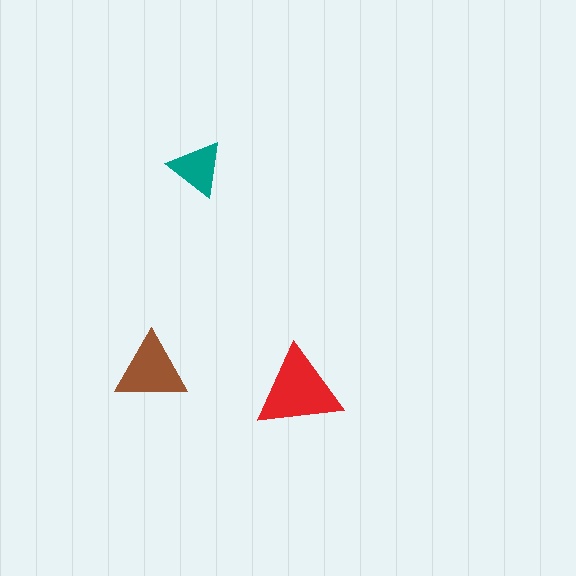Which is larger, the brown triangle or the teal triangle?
The brown one.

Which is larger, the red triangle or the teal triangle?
The red one.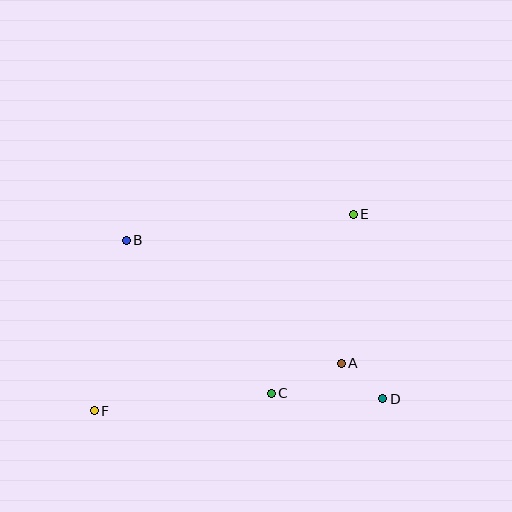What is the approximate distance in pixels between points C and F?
The distance between C and F is approximately 177 pixels.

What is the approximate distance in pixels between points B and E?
The distance between B and E is approximately 229 pixels.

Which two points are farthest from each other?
Points E and F are farthest from each other.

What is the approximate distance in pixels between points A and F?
The distance between A and F is approximately 252 pixels.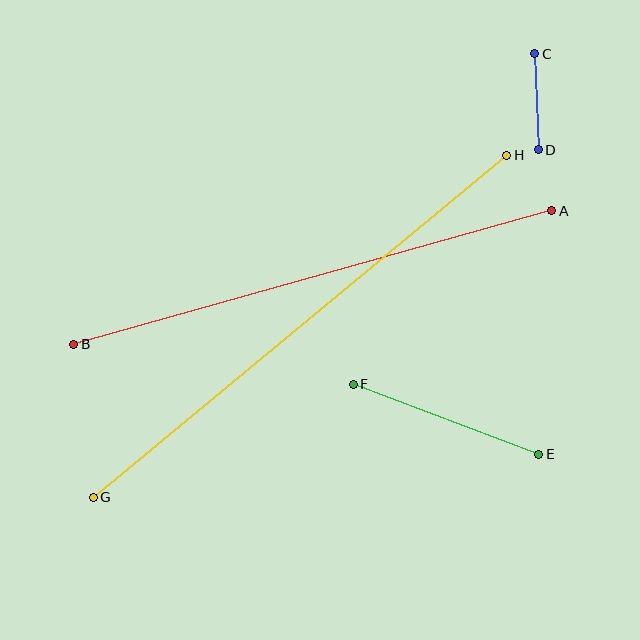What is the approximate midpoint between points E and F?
The midpoint is at approximately (446, 419) pixels.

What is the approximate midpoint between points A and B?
The midpoint is at approximately (313, 277) pixels.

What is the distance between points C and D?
The distance is approximately 96 pixels.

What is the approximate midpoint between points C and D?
The midpoint is at approximately (536, 102) pixels.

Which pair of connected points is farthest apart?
Points G and H are farthest apart.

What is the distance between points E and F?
The distance is approximately 198 pixels.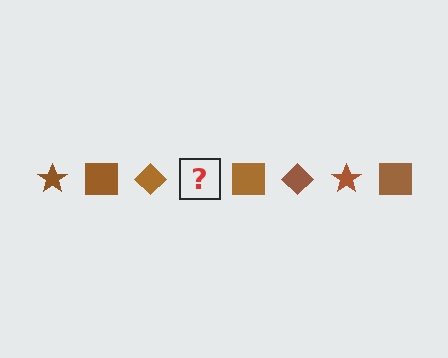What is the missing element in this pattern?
The missing element is a brown star.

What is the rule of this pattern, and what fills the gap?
The rule is that the pattern cycles through star, square, diamond shapes in brown. The gap should be filled with a brown star.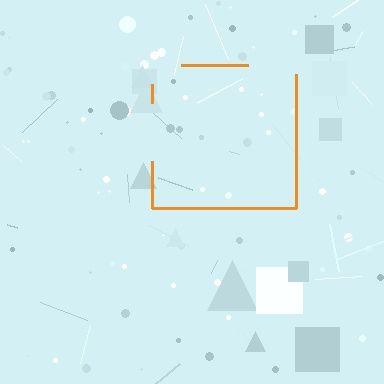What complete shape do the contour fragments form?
The contour fragments form a square.